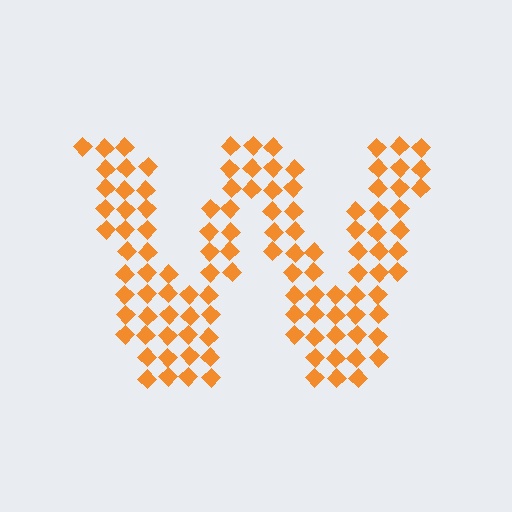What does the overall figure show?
The overall figure shows the letter W.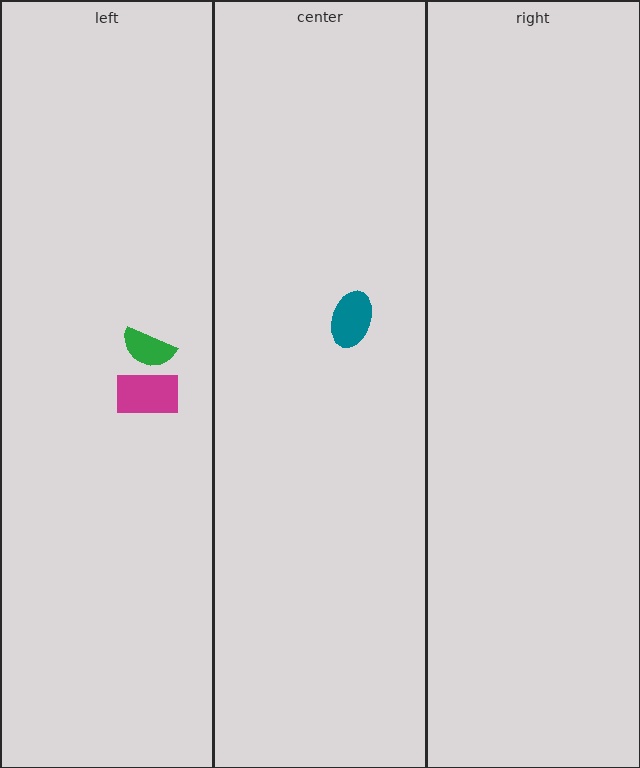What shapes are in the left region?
The green semicircle, the magenta rectangle.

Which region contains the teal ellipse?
The center region.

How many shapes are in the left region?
2.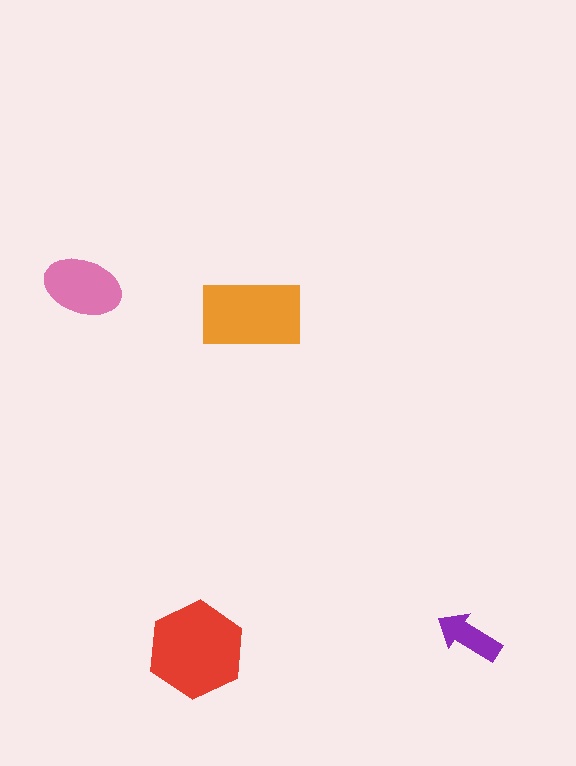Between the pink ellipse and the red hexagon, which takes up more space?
The red hexagon.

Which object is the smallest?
The purple arrow.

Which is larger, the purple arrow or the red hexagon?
The red hexagon.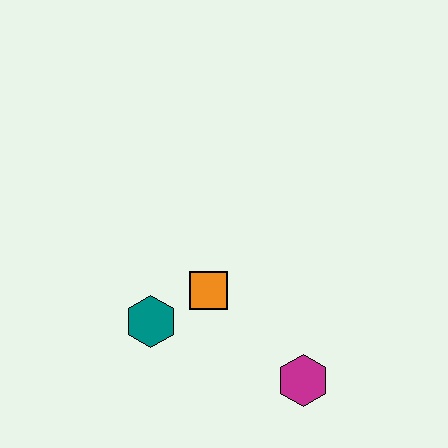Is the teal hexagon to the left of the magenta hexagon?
Yes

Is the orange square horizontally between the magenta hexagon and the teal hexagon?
Yes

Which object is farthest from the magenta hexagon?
The teal hexagon is farthest from the magenta hexagon.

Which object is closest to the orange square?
The teal hexagon is closest to the orange square.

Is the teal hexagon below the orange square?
Yes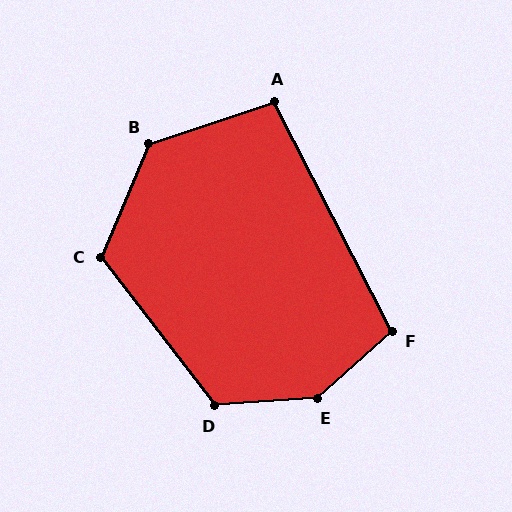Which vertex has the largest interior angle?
E, at approximately 142 degrees.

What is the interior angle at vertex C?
Approximately 120 degrees (obtuse).